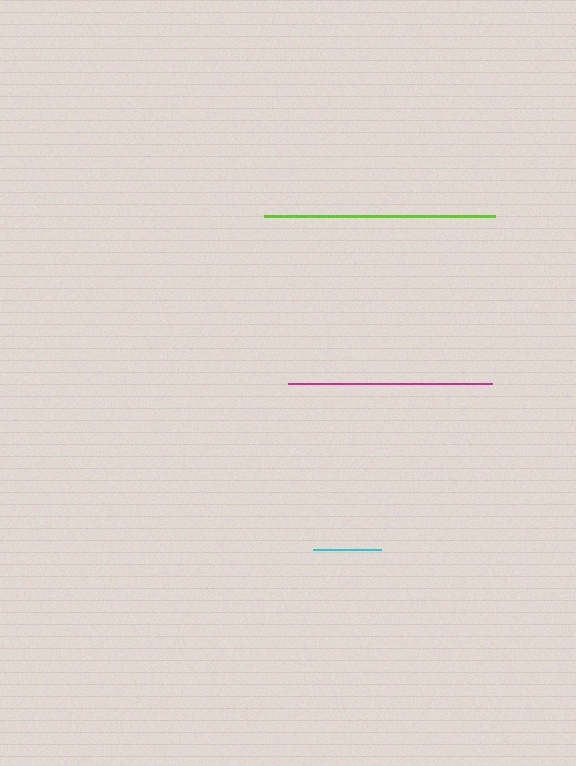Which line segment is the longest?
The lime line is the longest at approximately 231 pixels.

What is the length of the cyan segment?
The cyan segment is approximately 68 pixels long.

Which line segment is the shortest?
The cyan line is the shortest at approximately 68 pixels.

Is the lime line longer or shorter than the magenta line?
The lime line is longer than the magenta line.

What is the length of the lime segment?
The lime segment is approximately 231 pixels long.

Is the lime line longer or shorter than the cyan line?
The lime line is longer than the cyan line.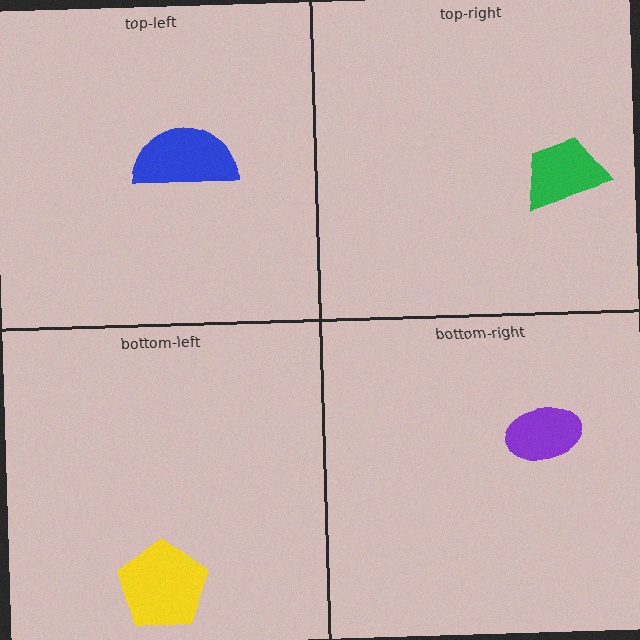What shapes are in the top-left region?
The blue semicircle.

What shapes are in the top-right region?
The green trapezoid.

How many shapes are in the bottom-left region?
1.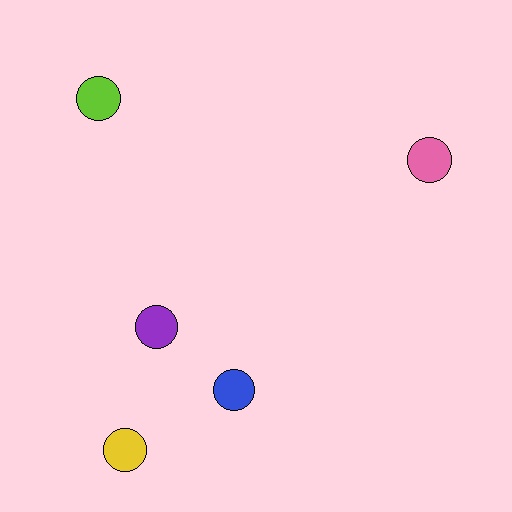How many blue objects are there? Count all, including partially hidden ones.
There is 1 blue object.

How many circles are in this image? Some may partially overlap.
There are 5 circles.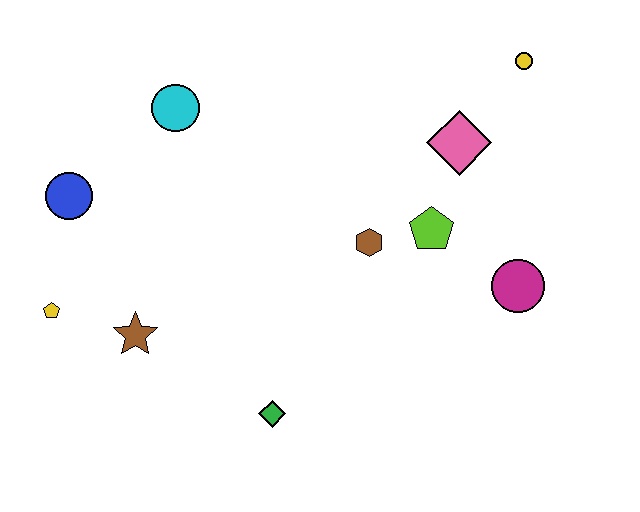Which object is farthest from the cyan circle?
The magenta circle is farthest from the cyan circle.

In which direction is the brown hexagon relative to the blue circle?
The brown hexagon is to the right of the blue circle.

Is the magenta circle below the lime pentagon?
Yes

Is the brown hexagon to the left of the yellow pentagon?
No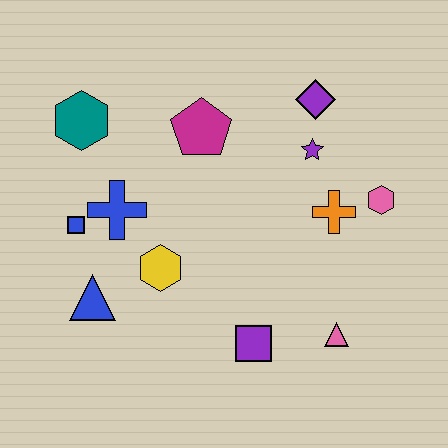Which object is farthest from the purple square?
The teal hexagon is farthest from the purple square.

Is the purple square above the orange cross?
No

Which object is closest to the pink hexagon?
The orange cross is closest to the pink hexagon.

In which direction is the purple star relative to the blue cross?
The purple star is to the right of the blue cross.